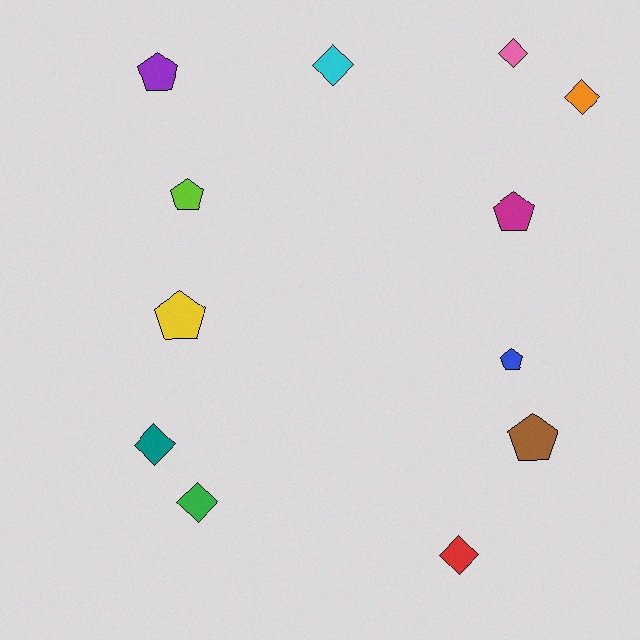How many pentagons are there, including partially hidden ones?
There are 6 pentagons.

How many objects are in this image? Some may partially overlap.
There are 12 objects.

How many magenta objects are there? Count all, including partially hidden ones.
There is 1 magenta object.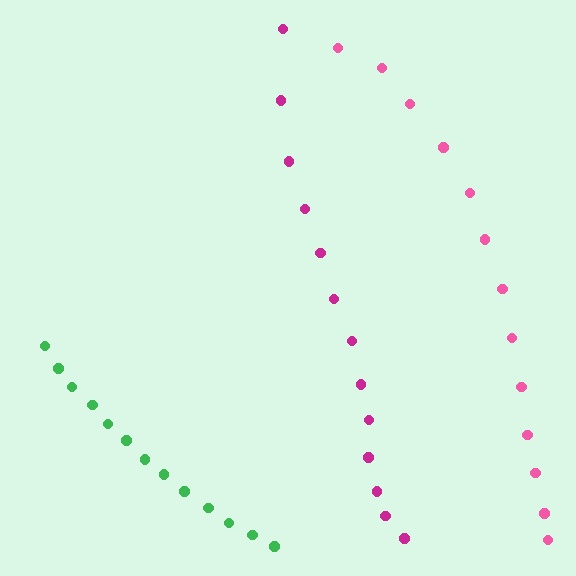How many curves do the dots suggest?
There are 3 distinct paths.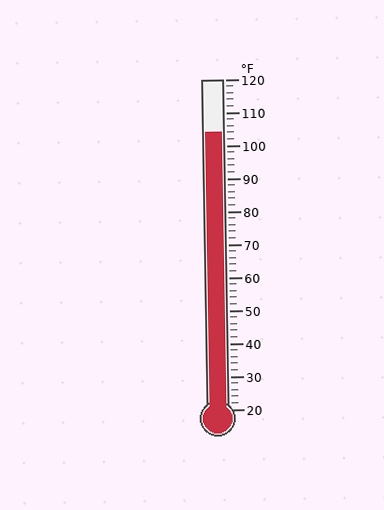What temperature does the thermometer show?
The thermometer shows approximately 104°F.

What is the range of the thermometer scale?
The thermometer scale ranges from 20°F to 120°F.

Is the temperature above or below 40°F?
The temperature is above 40°F.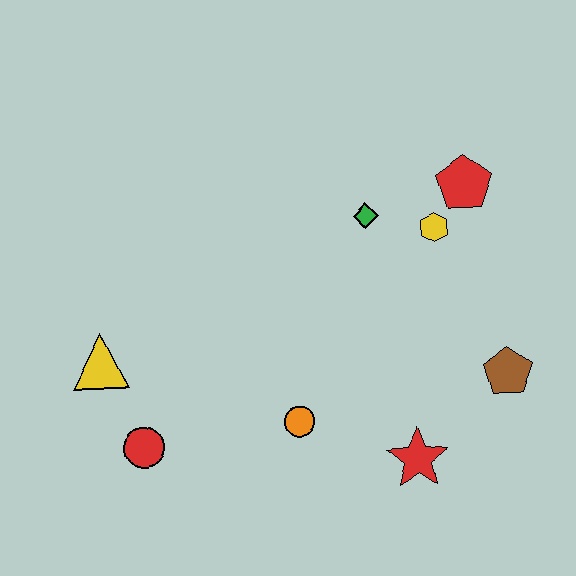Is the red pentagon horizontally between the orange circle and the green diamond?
No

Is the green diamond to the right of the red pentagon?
No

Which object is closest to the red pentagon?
The yellow hexagon is closest to the red pentagon.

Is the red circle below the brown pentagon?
Yes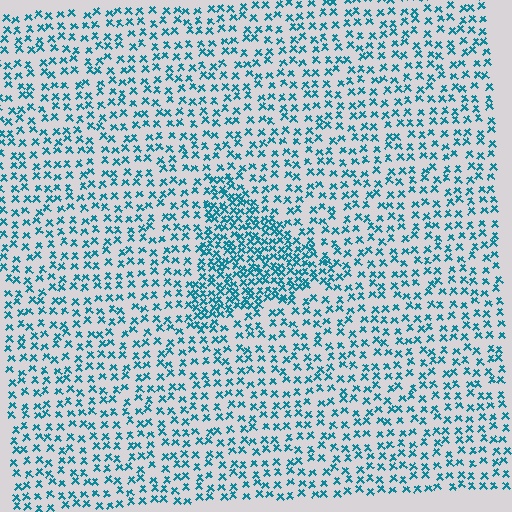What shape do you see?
I see a triangle.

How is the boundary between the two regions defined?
The boundary is defined by a change in element density (approximately 2.1x ratio). All elements are the same color, size, and shape.